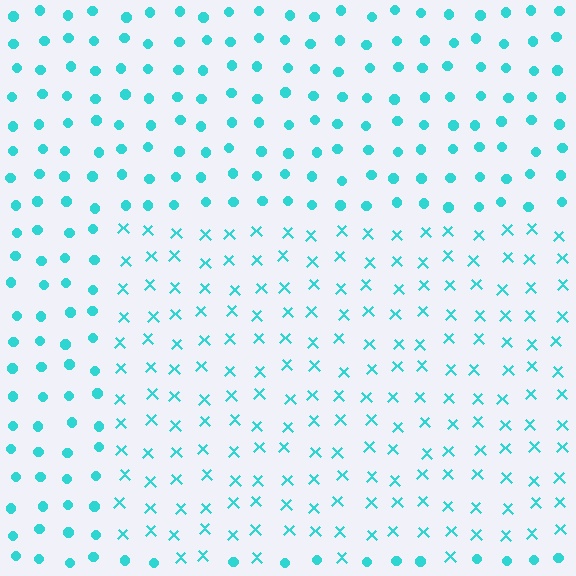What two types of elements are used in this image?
The image uses X marks inside the rectangle region and circles outside it.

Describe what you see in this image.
The image is filled with small cyan elements arranged in a uniform grid. A rectangle-shaped region contains X marks, while the surrounding area contains circles. The boundary is defined purely by the change in element shape.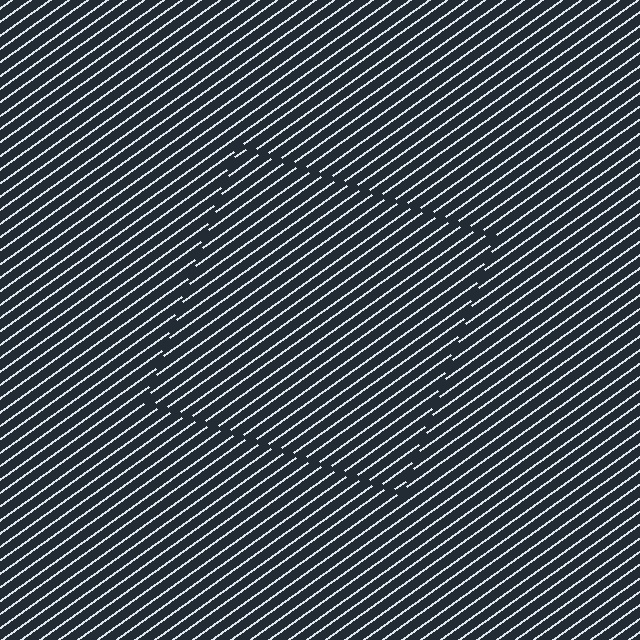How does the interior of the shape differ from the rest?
The interior of the shape contains the same grating, shifted by half a period — the contour is defined by the phase discontinuity where line-ends from the inner and outer gratings abut.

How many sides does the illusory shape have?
4 sides — the line-ends trace a square.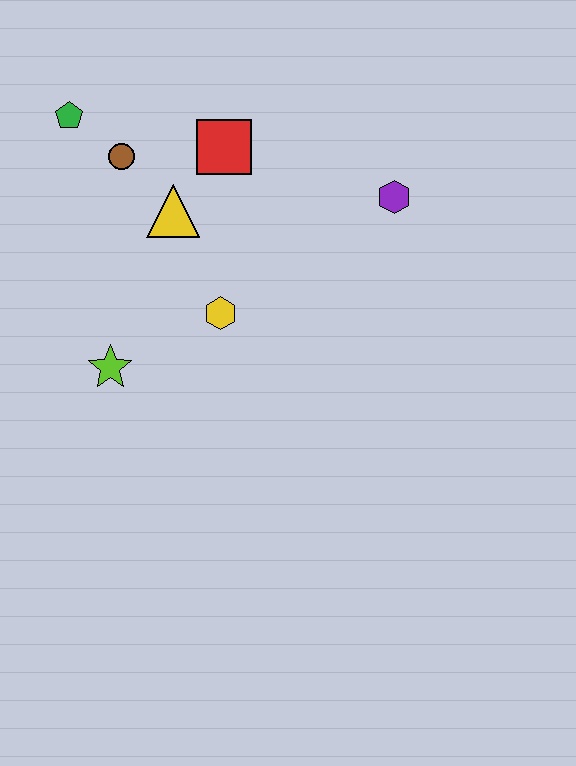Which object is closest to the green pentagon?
The brown circle is closest to the green pentagon.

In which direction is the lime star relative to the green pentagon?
The lime star is below the green pentagon.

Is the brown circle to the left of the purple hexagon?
Yes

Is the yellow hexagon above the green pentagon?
No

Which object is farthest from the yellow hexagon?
The green pentagon is farthest from the yellow hexagon.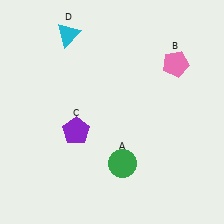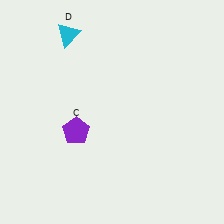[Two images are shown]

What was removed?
The green circle (A), the pink pentagon (B) were removed in Image 2.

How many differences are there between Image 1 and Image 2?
There are 2 differences between the two images.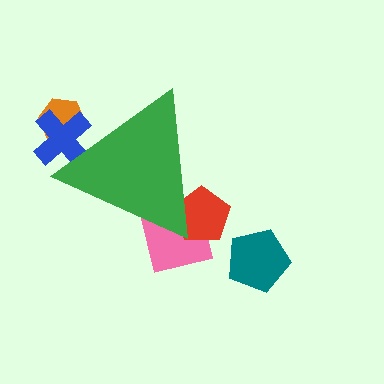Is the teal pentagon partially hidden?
No, the teal pentagon is fully visible.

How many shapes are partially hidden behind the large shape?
4 shapes are partially hidden.